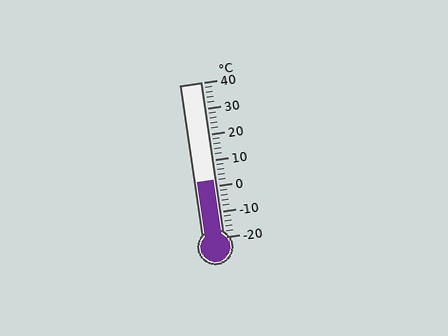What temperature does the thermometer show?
The thermometer shows approximately 2°C.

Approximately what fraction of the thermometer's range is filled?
The thermometer is filled to approximately 35% of its range.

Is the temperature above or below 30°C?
The temperature is below 30°C.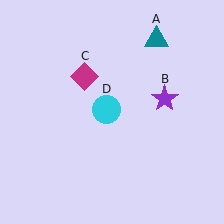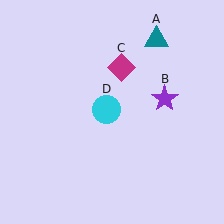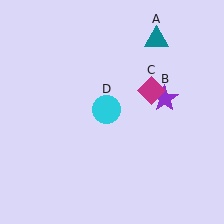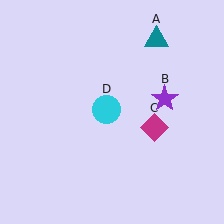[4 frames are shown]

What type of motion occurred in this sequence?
The magenta diamond (object C) rotated clockwise around the center of the scene.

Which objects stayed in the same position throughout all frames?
Teal triangle (object A) and purple star (object B) and cyan circle (object D) remained stationary.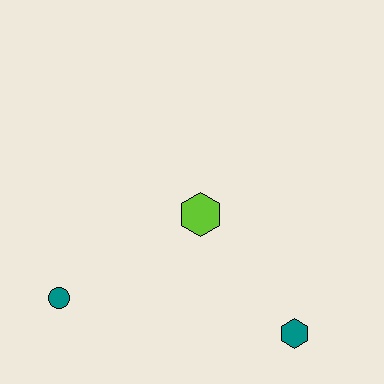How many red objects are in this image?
There are no red objects.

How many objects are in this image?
There are 3 objects.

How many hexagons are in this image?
There are 2 hexagons.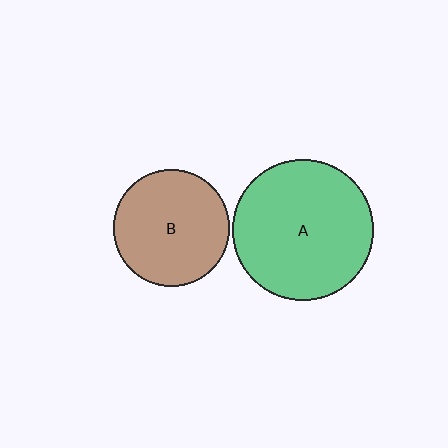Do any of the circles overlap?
No, none of the circles overlap.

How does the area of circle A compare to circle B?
Approximately 1.5 times.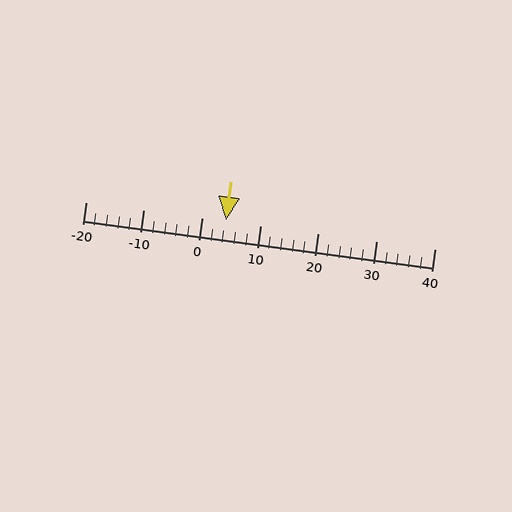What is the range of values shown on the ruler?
The ruler shows values from -20 to 40.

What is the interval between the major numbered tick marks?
The major tick marks are spaced 10 units apart.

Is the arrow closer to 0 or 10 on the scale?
The arrow is closer to 0.